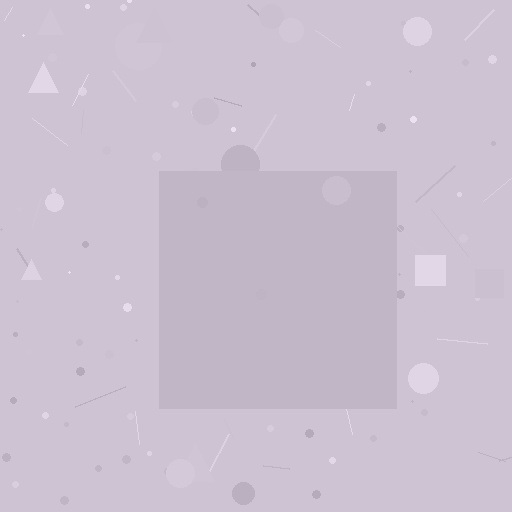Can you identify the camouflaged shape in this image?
The camouflaged shape is a square.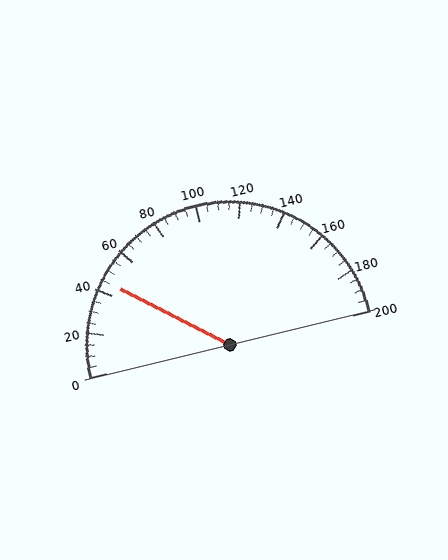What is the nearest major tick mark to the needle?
The nearest major tick mark is 40.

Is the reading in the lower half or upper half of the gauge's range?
The reading is in the lower half of the range (0 to 200).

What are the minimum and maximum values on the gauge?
The gauge ranges from 0 to 200.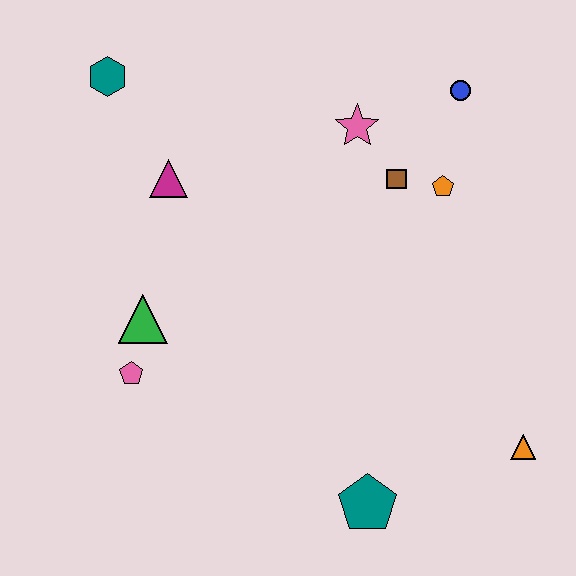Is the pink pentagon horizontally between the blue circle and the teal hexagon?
Yes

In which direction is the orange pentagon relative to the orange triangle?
The orange pentagon is above the orange triangle.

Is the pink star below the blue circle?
Yes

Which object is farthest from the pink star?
The teal pentagon is farthest from the pink star.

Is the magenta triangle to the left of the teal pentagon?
Yes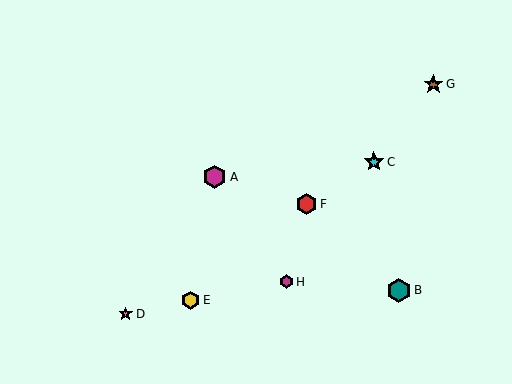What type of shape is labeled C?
Shape C is a cyan star.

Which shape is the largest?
The teal hexagon (labeled B) is the largest.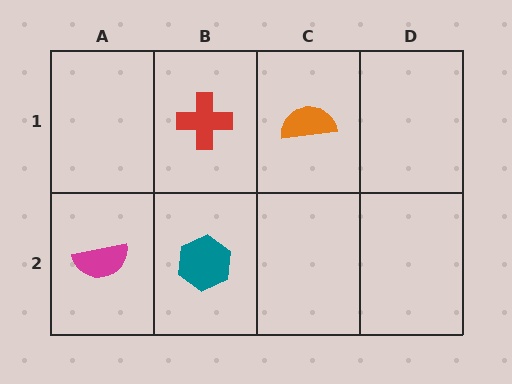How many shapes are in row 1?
2 shapes.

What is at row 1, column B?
A red cross.